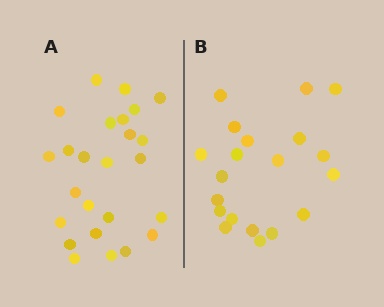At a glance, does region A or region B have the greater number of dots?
Region A (the left region) has more dots.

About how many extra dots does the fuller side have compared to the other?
Region A has about 5 more dots than region B.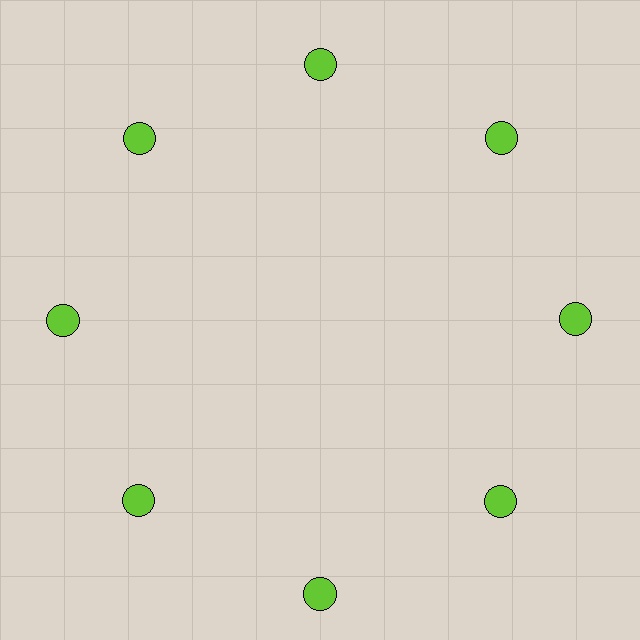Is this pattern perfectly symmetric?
No. The 8 lime circles are arranged in a ring, but one element near the 6 o'clock position is pushed outward from the center, breaking the 8-fold rotational symmetry.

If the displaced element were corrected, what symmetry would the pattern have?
It would have 8-fold rotational symmetry — the pattern would map onto itself every 45 degrees.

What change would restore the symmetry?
The symmetry would be restored by moving it inward, back onto the ring so that all 8 circles sit at equal angles and equal distance from the center.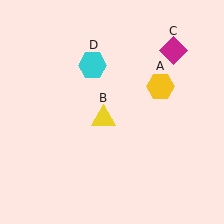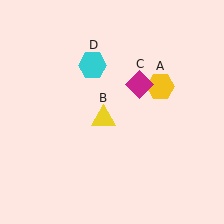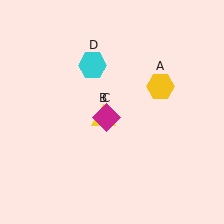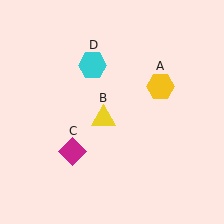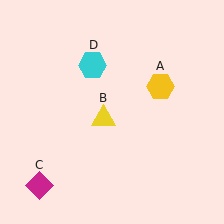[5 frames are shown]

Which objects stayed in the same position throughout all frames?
Yellow hexagon (object A) and yellow triangle (object B) and cyan hexagon (object D) remained stationary.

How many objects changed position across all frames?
1 object changed position: magenta diamond (object C).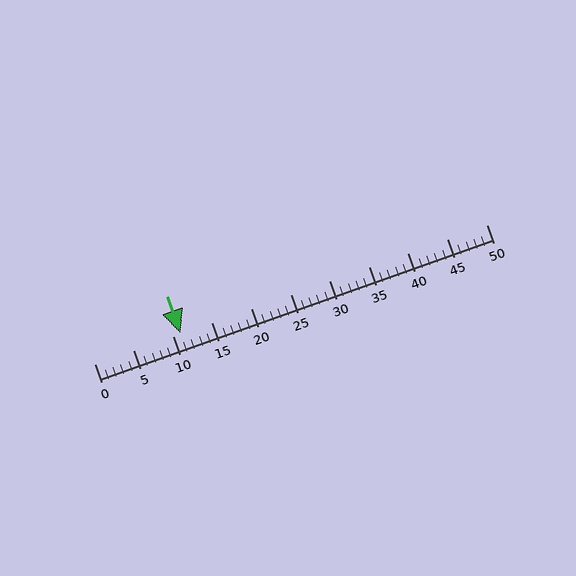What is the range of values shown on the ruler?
The ruler shows values from 0 to 50.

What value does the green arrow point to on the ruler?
The green arrow points to approximately 11.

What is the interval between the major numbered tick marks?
The major tick marks are spaced 5 units apart.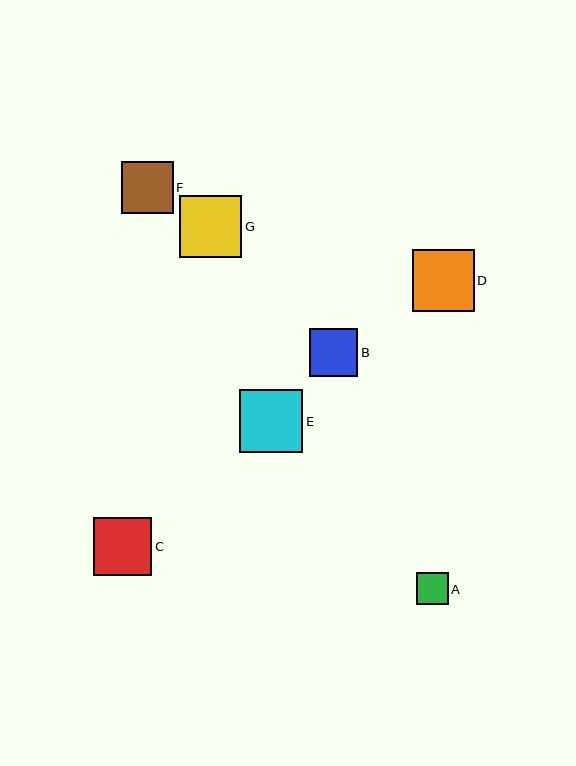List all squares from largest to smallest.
From largest to smallest: E, G, D, C, F, B, A.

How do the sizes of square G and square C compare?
Square G and square C are approximately the same size.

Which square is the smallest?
Square A is the smallest with a size of approximately 31 pixels.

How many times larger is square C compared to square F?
Square C is approximately 1.1 times the size of square F.